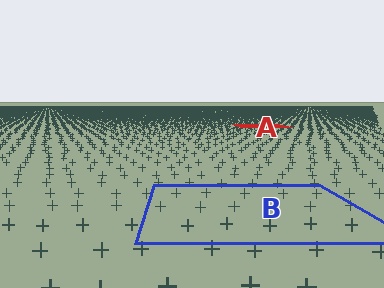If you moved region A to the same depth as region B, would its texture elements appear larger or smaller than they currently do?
They would appear larger. At a closer depth, the same texture elements are projected at a bigger on-screen size.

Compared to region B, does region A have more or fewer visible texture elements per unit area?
Region A has more texture elements per unit area — they are packed more densely because it is farther away.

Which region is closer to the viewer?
Region B is closer. The texture elements there are larger and more spread out.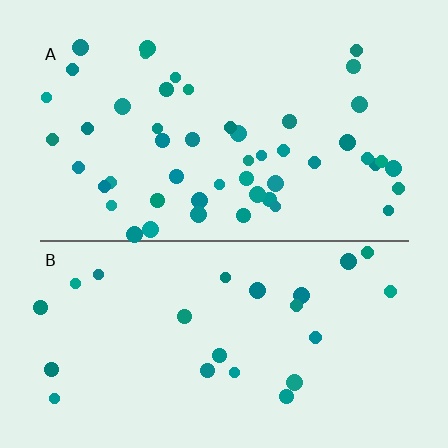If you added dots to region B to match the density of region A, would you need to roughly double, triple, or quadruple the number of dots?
Approximately double.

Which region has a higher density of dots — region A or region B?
A (the top).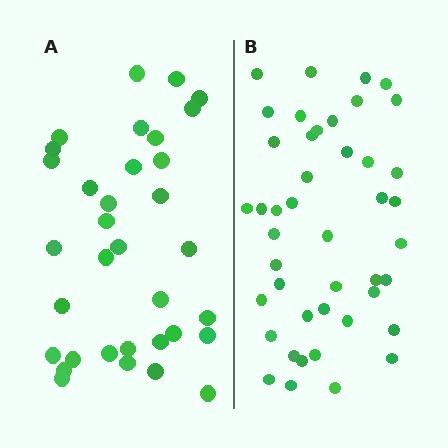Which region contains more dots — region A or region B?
Region B (the right region) has more dots.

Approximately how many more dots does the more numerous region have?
Region B has roughly 10 or so more dots than region A.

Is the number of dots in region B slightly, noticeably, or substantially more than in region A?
Region B has noticeably more, but not dramatically so. The ratio is roughly 1.3 to 1.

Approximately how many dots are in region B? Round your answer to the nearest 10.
About 40 dots. (The exact count is 44, which rounds to 40.)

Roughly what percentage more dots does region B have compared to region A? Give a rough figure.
About 30% more.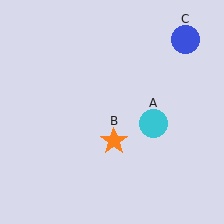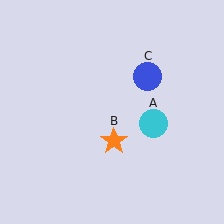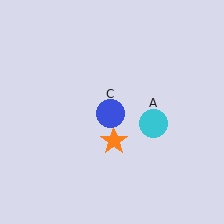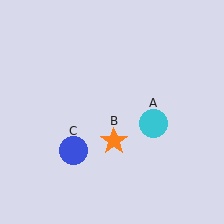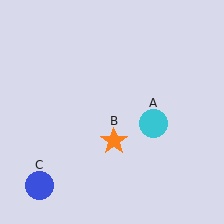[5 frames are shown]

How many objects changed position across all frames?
1 object changed position: blue circle (object C).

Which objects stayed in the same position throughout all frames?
Cyan circle (object A) and orange star (object B) remained stationary.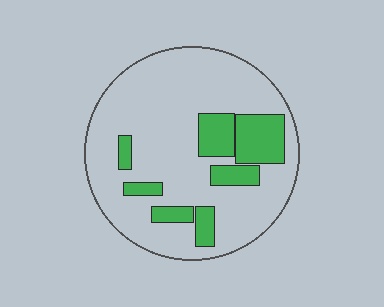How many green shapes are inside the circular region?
7.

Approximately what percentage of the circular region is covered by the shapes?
Approximately 20%.